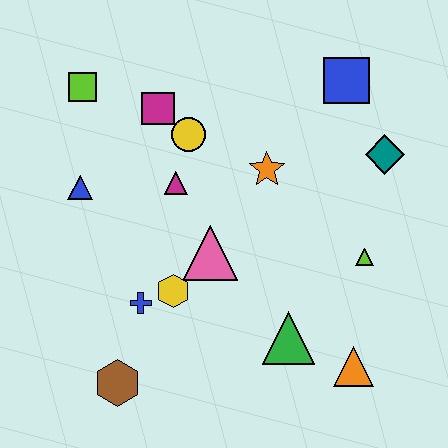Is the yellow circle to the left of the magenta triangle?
No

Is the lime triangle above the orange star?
No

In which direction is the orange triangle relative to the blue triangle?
The orange triangle is to the right of the blue triangle.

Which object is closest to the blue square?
The teal diamond is closest to the blue square.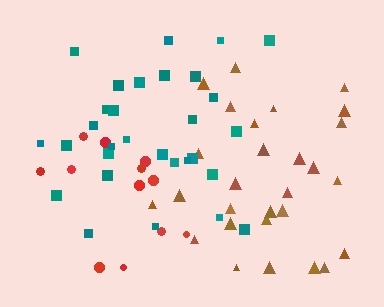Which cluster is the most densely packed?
Teal.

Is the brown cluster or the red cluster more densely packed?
Brown.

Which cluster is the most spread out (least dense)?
Red.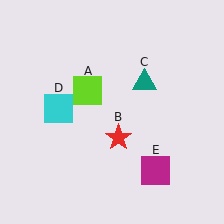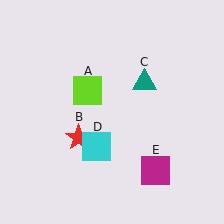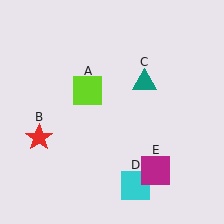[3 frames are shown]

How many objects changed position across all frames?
2 objects changed position: red star (object B), cyan square (object D).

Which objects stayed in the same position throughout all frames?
Lime square (object A) and teal triangle (object C) and magenta square (object E) remained stationary.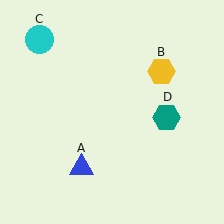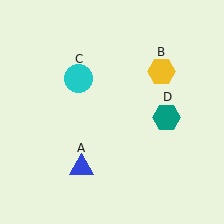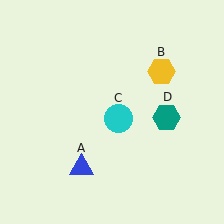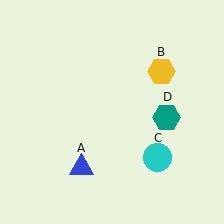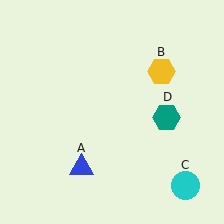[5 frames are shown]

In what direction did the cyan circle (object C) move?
The cyan circle (object C) moved down and to the right.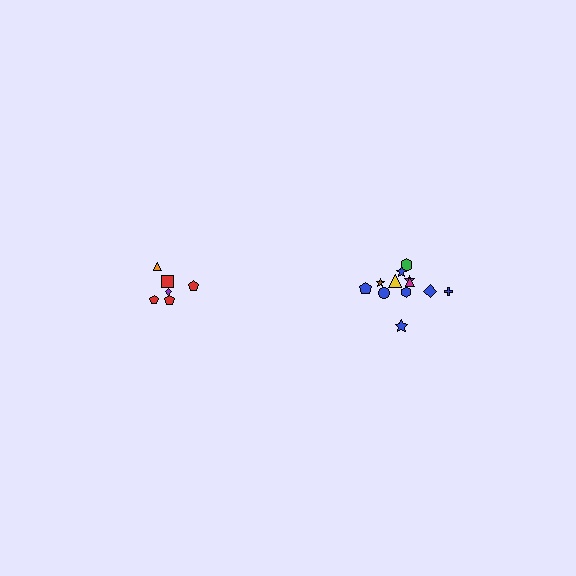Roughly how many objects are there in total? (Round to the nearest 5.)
Roughly 20 objects in total.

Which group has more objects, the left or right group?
The right group.